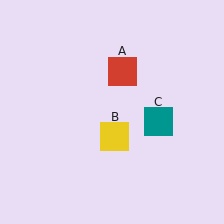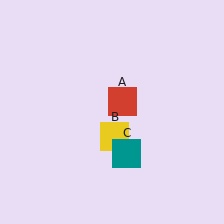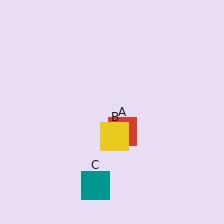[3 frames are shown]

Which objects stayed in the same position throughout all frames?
Yellow square (object B) remained stationary.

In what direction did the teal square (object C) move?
The teal square (object C) moved down and to the left.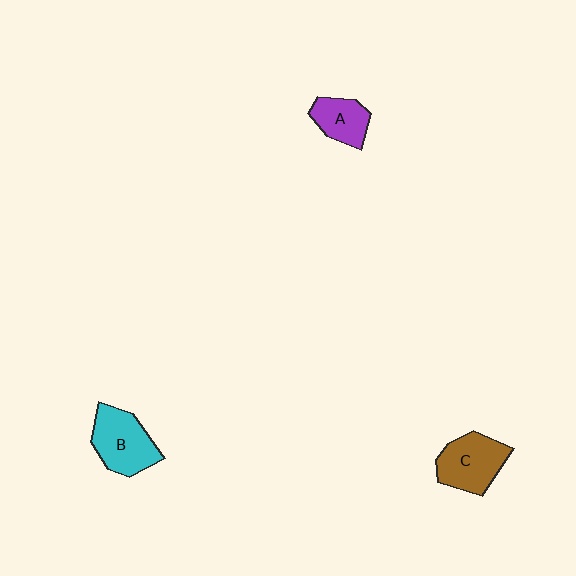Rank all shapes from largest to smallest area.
From largest to smallest: B (cyan), C (brown), A (purple).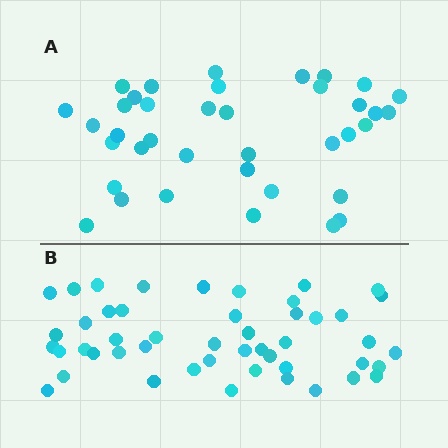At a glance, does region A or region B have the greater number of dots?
Region B (the bottom region) has more dots.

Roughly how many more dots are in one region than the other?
Region B has roughly 10 or so more dots than region A.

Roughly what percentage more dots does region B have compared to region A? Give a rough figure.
About 25% more.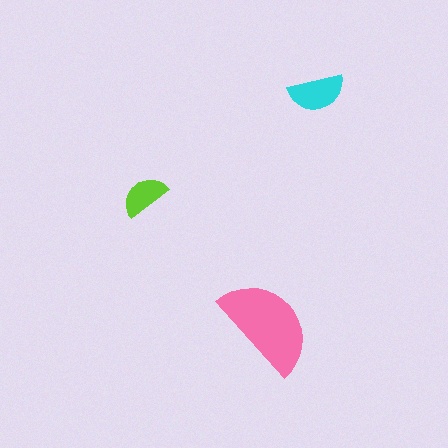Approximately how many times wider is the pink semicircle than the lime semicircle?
About 2 times wider.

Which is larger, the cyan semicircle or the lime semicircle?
The cyan one.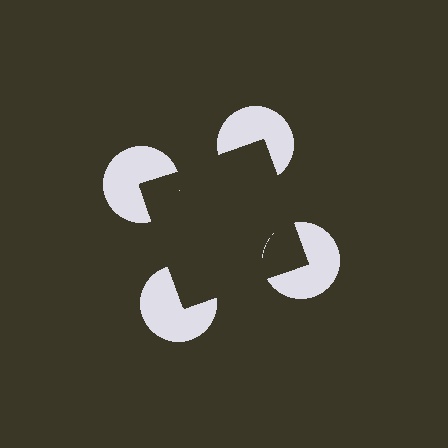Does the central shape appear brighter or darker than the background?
It typically appears slightly darker than the background, even though no actual brightness change is drawn.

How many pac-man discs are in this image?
There are 4 — one at each vertex of the illusory square.